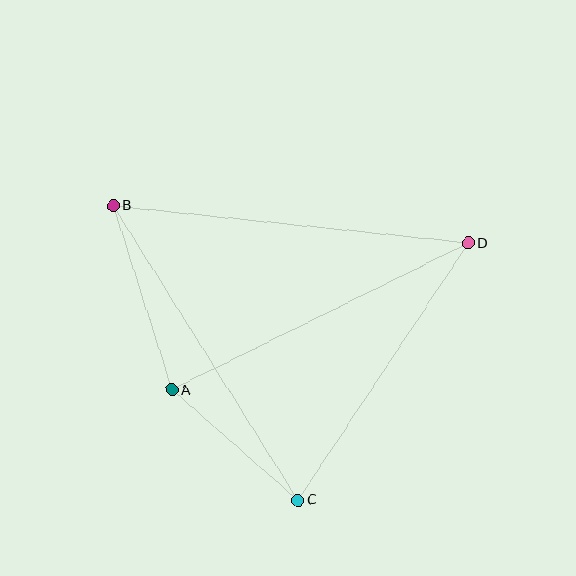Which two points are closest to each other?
Points A and C are closest to each other.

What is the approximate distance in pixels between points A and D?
The distance between A and D is approximately 330 pixels.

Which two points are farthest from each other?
Points B and D are farthest from each other.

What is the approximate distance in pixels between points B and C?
The distance between B and C is approximately 348 pixels.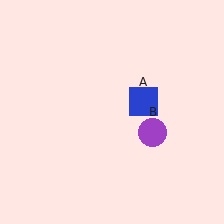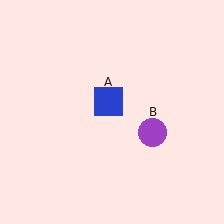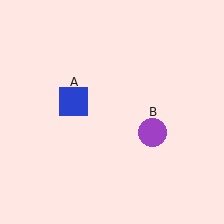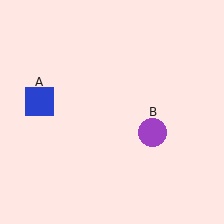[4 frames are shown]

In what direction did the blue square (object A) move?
The blue square (object A) moved left.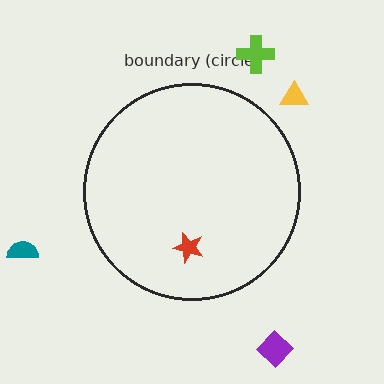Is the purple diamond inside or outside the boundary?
Outside.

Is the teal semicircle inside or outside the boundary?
Outside.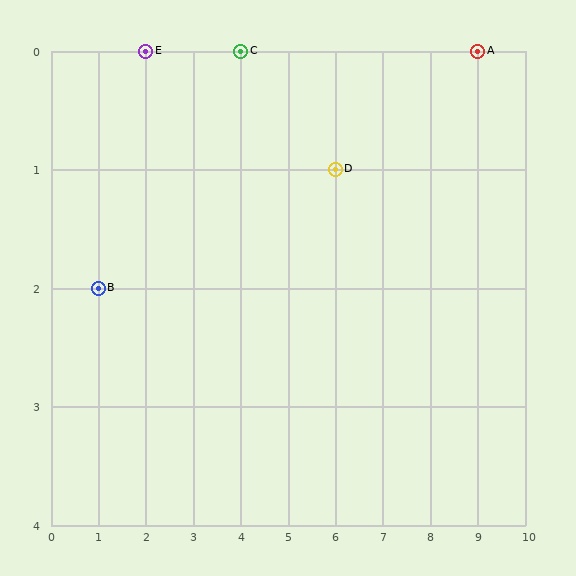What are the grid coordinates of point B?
Point B is at grid coordinates (1, 2).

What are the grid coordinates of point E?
Point E is at grid coordinates (2, 0).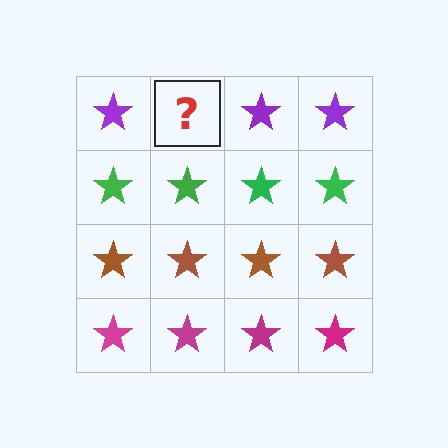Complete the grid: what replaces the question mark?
The question mark should be replaced with a purple star.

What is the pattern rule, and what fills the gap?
The rule is that each row has a consistent color. The gap should be filled with a purple star.